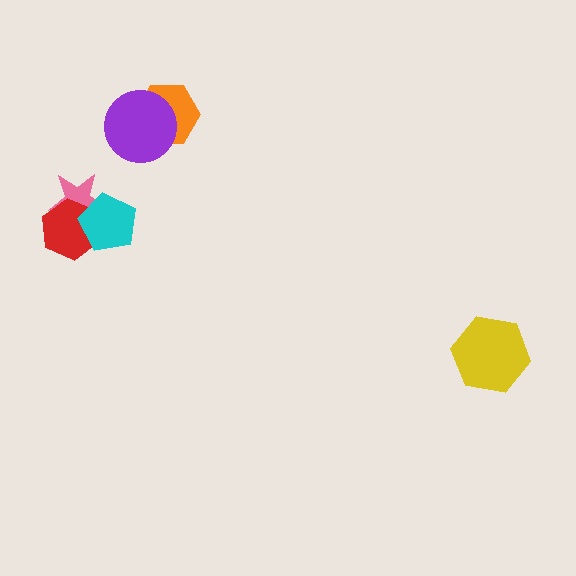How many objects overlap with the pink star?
2 objects overlap with the pink star.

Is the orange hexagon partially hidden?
Yes, it is partially covered by another shape.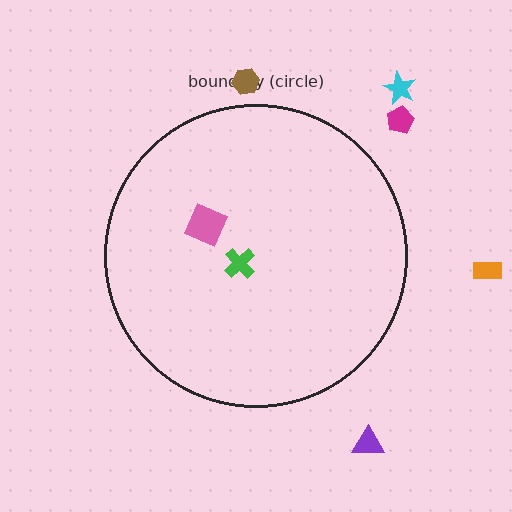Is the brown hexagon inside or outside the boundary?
Outside.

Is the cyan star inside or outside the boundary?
Outside.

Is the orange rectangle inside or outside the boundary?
Outside.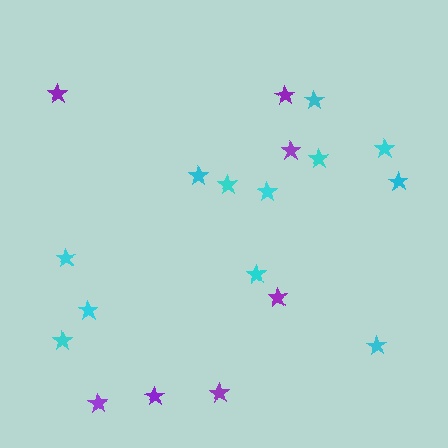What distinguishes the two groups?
There are 2 groups: one group of purple stars (7) and one group of cyan stars (12).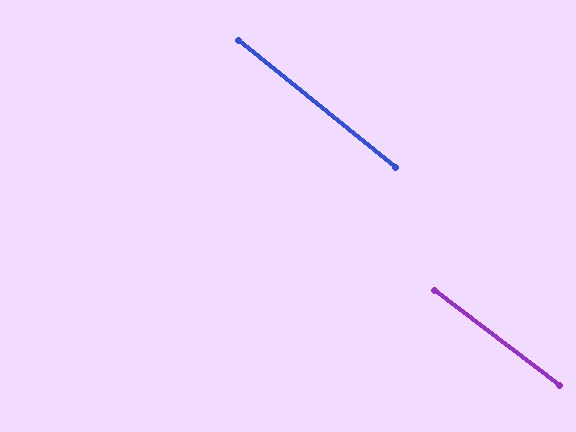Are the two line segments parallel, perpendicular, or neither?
Parallel — their directions differ by only 1.7°.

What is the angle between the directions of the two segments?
Approximately 2 degrees.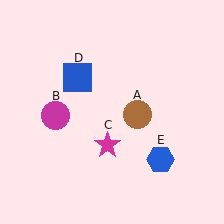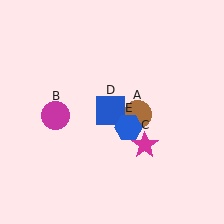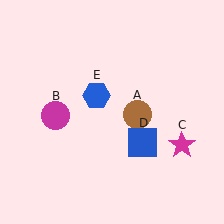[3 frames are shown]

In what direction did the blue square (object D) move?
The blue square (object D) moved down and to the right.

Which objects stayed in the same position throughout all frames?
Brown circle (object A) and magenta circle (object B) remained stationary.